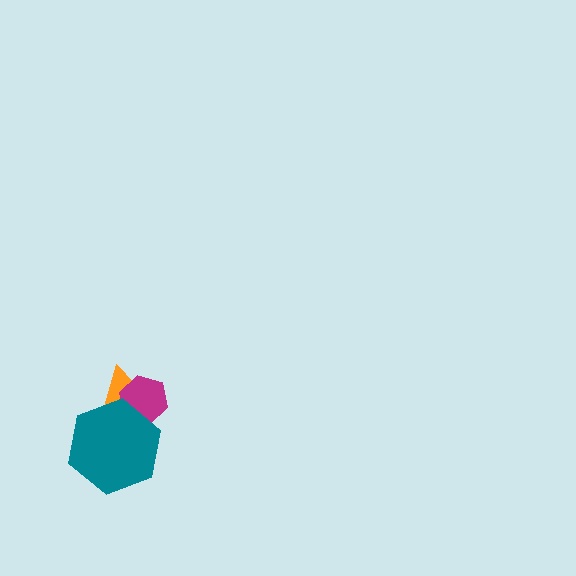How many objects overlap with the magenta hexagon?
2 objects overlap with the magenta hexagon.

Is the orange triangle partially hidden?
Yes, it is partially covered by another shape.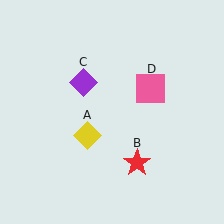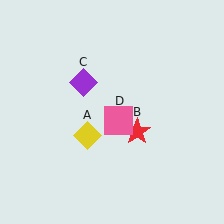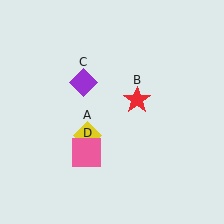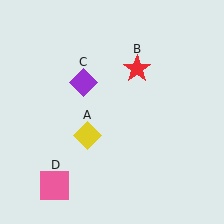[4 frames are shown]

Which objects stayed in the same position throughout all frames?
Yellow diamond (object A) and purple diamond (object C) remained stationary.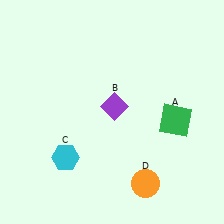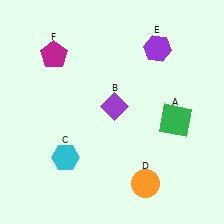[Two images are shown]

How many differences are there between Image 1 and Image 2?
There are 2 differences between the two images.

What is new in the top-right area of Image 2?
A purple hexagon (E) was added in the top-right area of Image 2.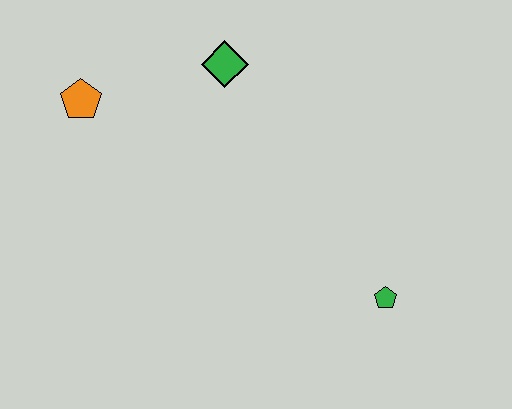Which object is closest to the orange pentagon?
The green diamond is closest to the orange pentagon.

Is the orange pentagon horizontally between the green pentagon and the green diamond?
No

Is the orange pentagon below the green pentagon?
No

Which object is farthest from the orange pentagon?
The green pentagon is farthest from the orange pentagon.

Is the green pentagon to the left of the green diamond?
No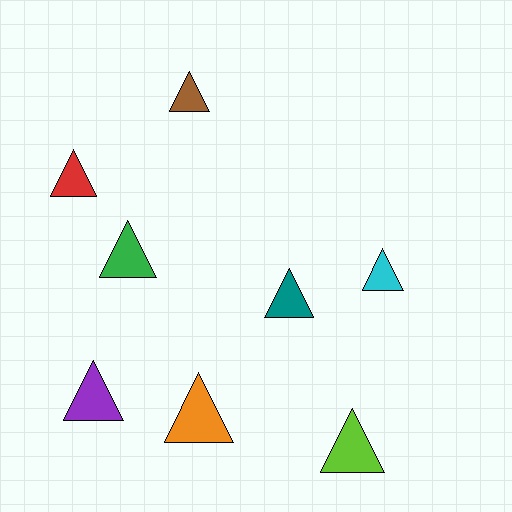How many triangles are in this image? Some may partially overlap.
There are 8 triangles.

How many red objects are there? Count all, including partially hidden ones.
There is 1 red object.